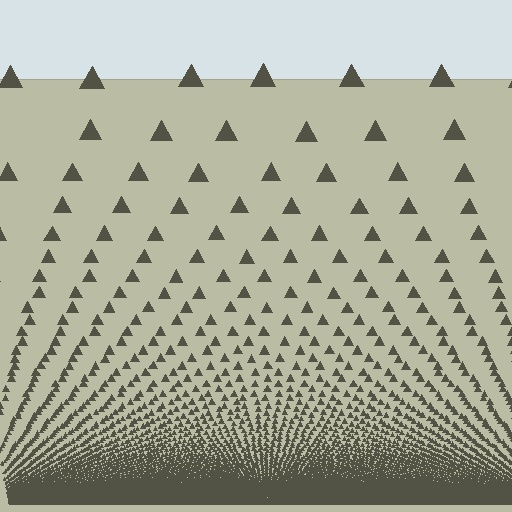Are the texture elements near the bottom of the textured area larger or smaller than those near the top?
Smaller. The gradient is inverted — elements near the bottom are smaller and denser.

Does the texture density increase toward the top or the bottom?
Density increases toward the bottom.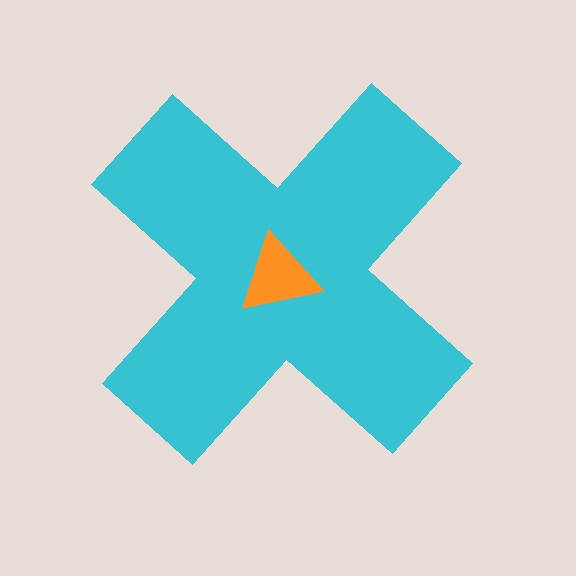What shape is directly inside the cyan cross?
The orange triangle.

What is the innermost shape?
The orange triangle.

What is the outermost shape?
The cyan cross.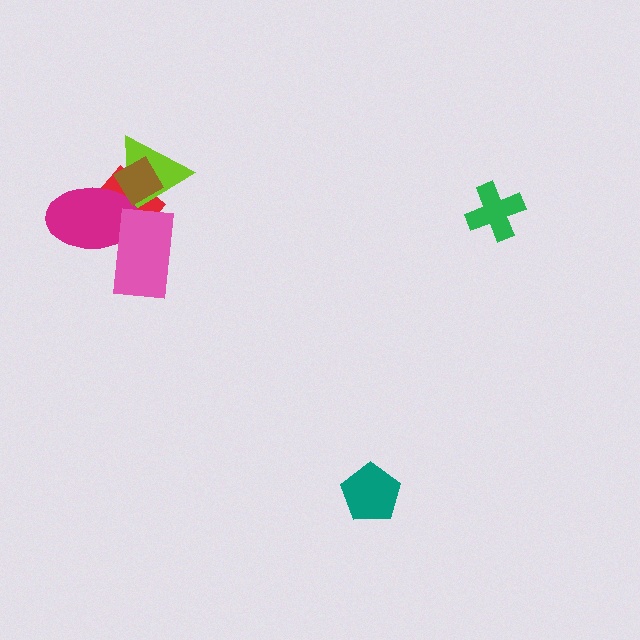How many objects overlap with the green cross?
0 objects overlap with the green cross.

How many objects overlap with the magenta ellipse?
4 objects overlap with the magenta ellipse.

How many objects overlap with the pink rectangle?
2 objects overlap with the pink rectangle.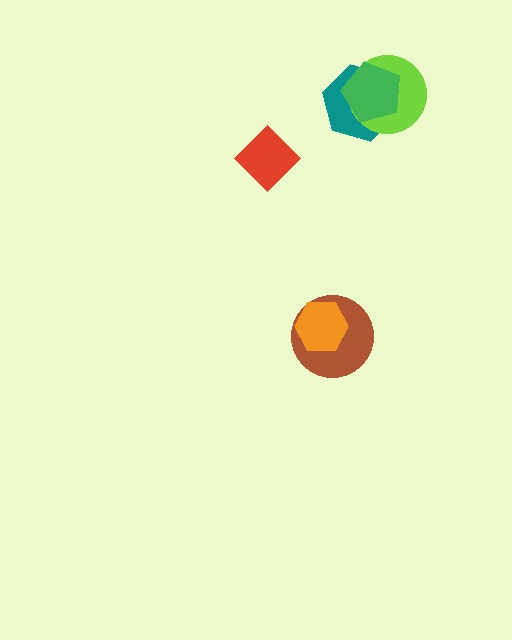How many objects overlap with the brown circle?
1 object overlaps with the brown circle.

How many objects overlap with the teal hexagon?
2 objects overlap with the teal hexagon.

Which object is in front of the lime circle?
The green pentagon is in front of the lime circle.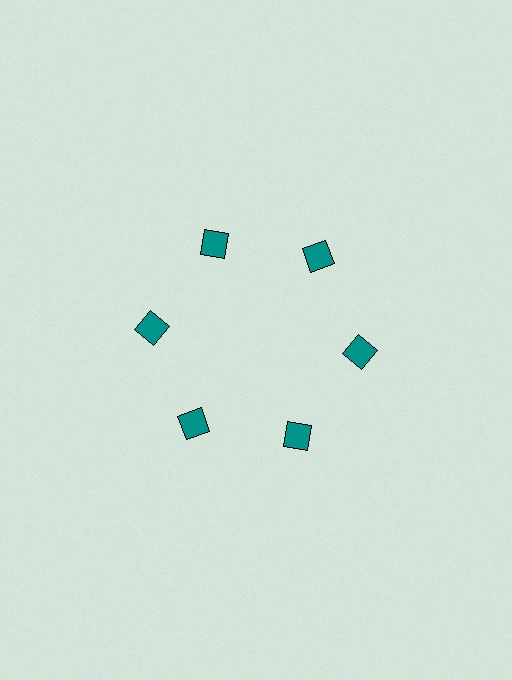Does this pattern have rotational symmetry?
Yes, this pattern has 6-fold rotational symmetry. It looks the same after rotating 60 degrees around the center.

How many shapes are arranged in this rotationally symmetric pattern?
There are 6 shapes, arranged in 6 groups of 1.